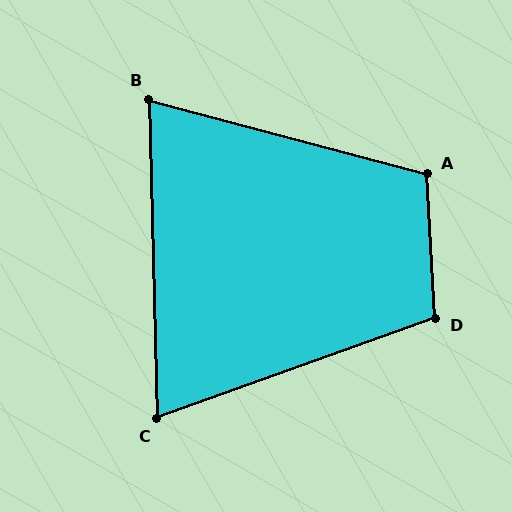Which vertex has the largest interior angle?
A, at approximately 108 degrees.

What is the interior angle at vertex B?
Approximately 74 degrees (acute).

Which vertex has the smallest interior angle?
C, at approximately 72 degrees.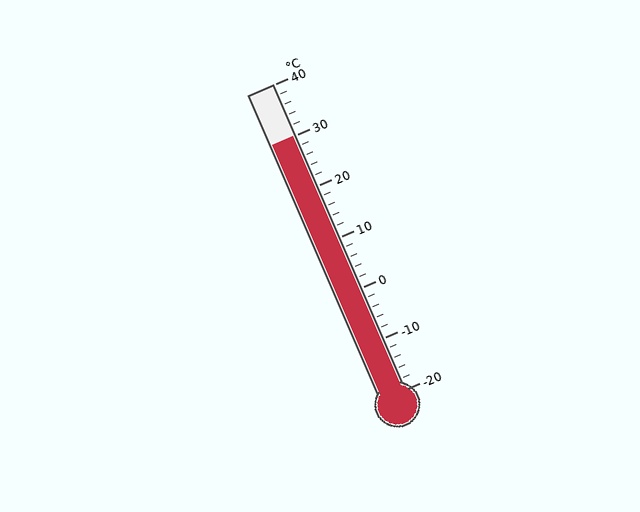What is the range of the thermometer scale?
The thermometer scale ranges from -20°C to 40°C.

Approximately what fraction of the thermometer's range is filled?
The thermometer is filled to approximately 85% of its range.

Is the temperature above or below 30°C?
The temperature is at 30°C.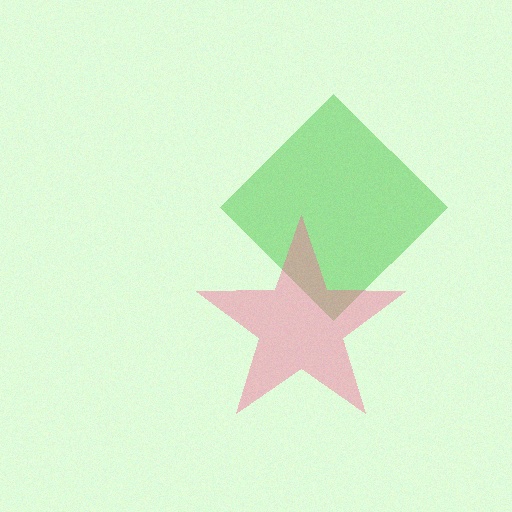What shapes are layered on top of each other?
The layered shapes are: a green diamond, a pink star.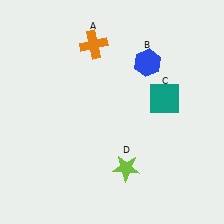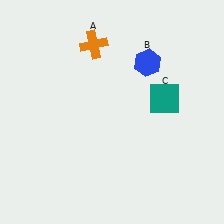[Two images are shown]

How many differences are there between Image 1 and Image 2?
There is 1 difference between the two images.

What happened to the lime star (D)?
The lime star (D) was removed in Image 2. It was in the bottom-right area of Image 1.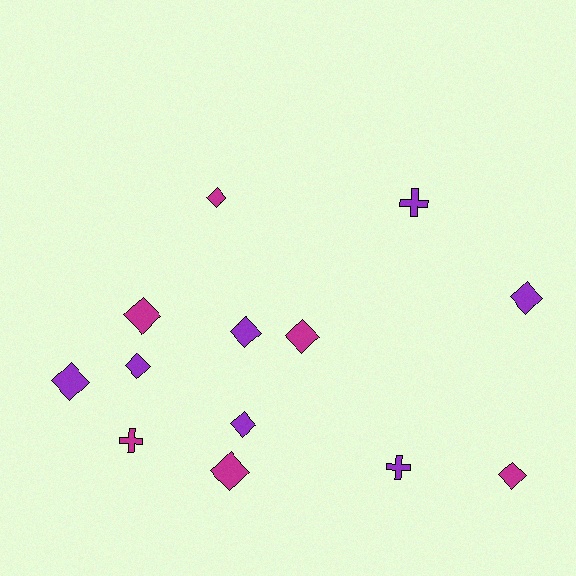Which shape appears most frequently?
Diamond, with 10 objects.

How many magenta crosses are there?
There is 1 magenta cross.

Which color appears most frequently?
Purple, with 7 objects.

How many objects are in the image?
There are 13 objects.